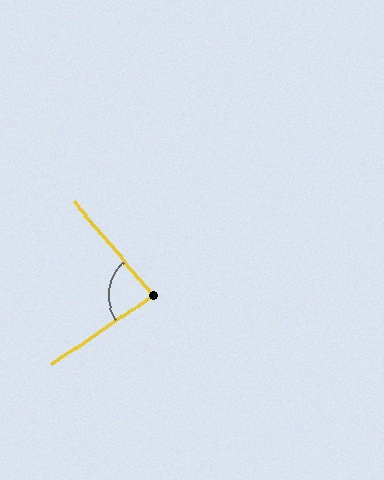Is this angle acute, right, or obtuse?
It is acute.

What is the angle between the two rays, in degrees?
Approximately 85 degrees.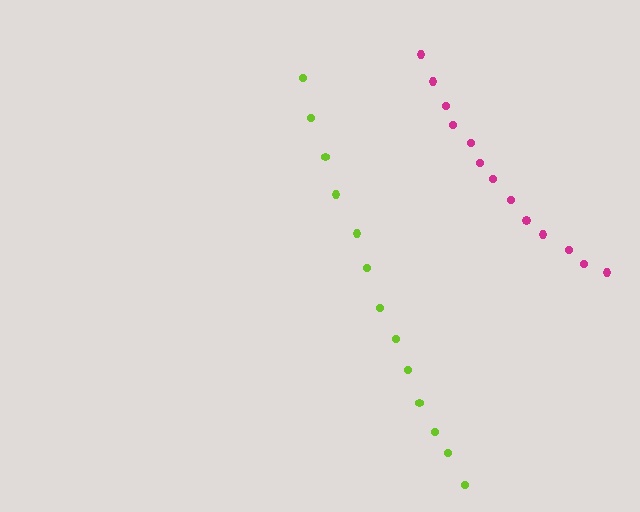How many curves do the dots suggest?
There are 2 distinct paths.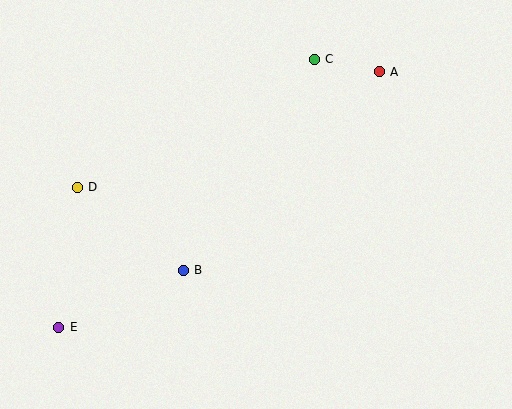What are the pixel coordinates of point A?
Point A is at (379, 72).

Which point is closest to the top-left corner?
Point D is closest to the top-left corner.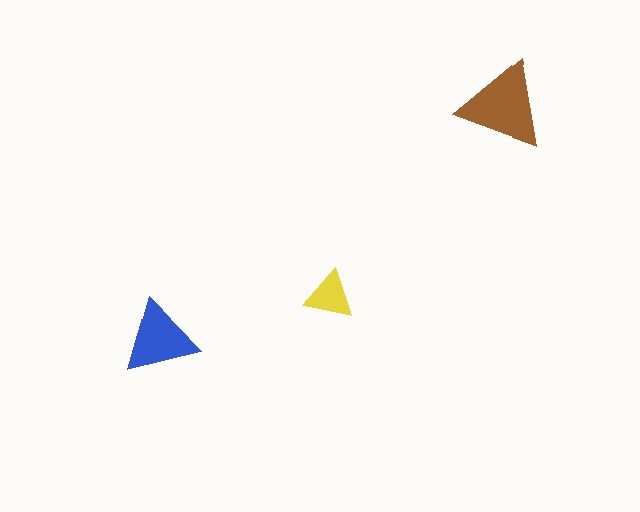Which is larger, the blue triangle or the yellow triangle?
The blue one.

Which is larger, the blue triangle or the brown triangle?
The brown one.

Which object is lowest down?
The blue triangle is bottommost.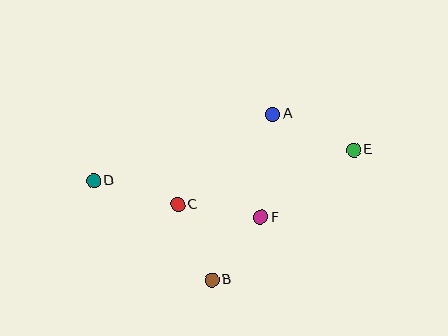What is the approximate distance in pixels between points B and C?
The distance between B and C is approximately 82 pixels.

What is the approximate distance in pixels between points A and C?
The distance between A and C is approximately 131 pixels.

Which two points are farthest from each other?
Points D and E are farthest from each other.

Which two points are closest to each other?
Points B and F are closest to each other.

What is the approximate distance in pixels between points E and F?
The distance between E and F is approximately 115 pixels.